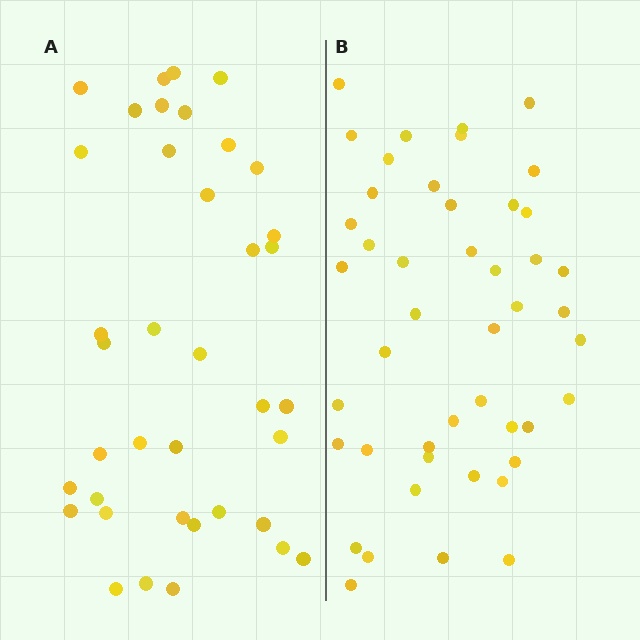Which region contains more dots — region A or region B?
Region B (the right region) has more dots.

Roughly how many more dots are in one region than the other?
Region B has roughly 8 or so more dots than region A.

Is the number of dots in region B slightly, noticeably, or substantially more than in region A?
Region B has only slightly more — the two regions are fairly close. The ratio is roughly 1.2 to 1.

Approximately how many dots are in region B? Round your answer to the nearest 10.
About 50 dots. (The exact count is 46, which rounds to 50.)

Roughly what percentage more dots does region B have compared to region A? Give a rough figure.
About 20% more.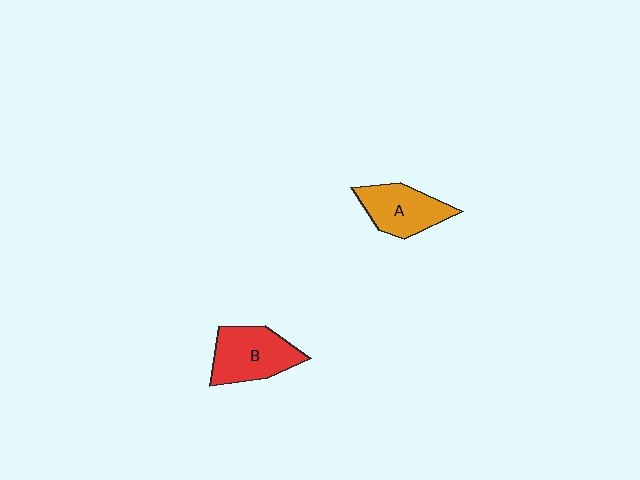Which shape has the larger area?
Shape B (red).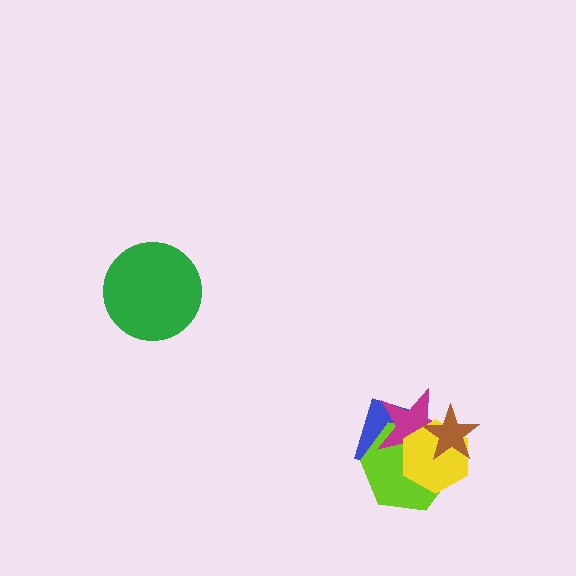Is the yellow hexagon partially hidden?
Yes, it is partially covered by another shape.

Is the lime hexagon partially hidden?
Yes, it is partially covered by another shape.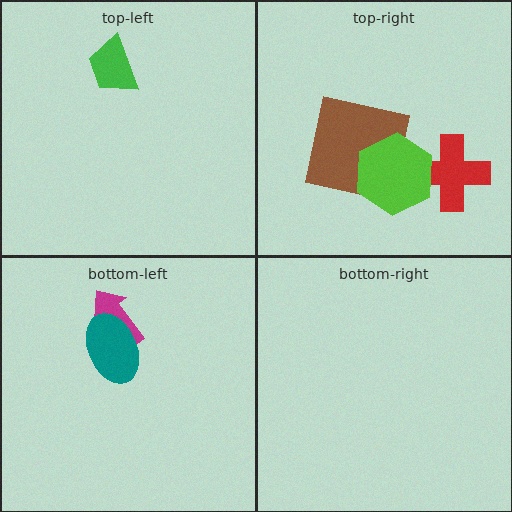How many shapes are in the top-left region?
1.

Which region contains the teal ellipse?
The bottom-left region.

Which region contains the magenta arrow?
The bottom-left region.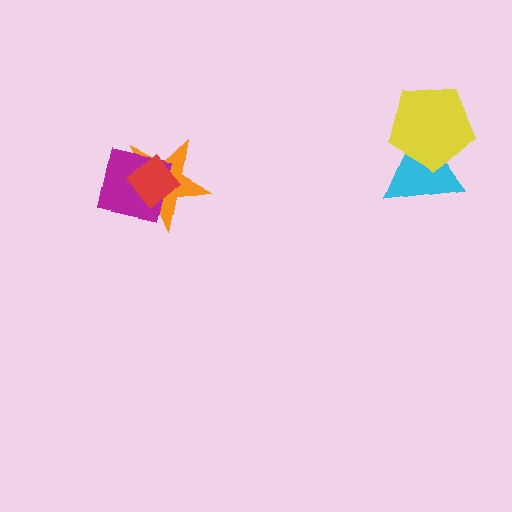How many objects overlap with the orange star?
2 objects overlap with the orange star.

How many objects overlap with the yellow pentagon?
1 object overlaps with the yellow pentagon.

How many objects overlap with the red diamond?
2 objects overlap with the red diamond.